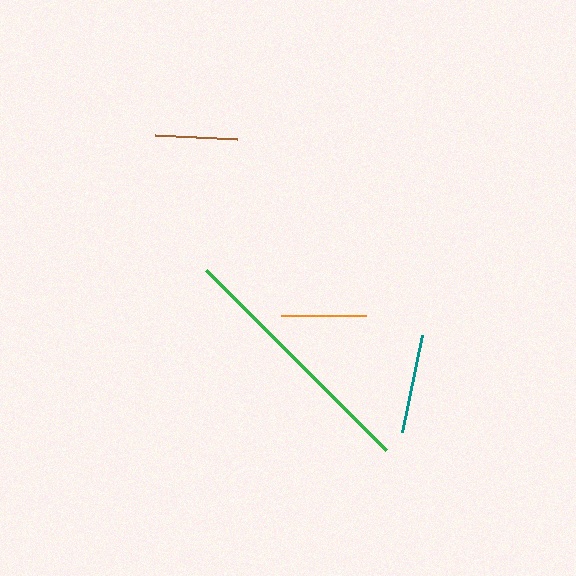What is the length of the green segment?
The green segment is approximately 254 pixels long.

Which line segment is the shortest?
The brown line is the shortest at approximately 82 pixels.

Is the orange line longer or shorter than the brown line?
The orange line is longer than the brown line.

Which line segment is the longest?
The green line is the longest at approximately 254 pixels.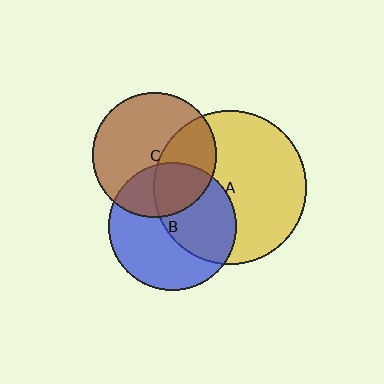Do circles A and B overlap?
Yes.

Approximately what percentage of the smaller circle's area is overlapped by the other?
Approximately 50%.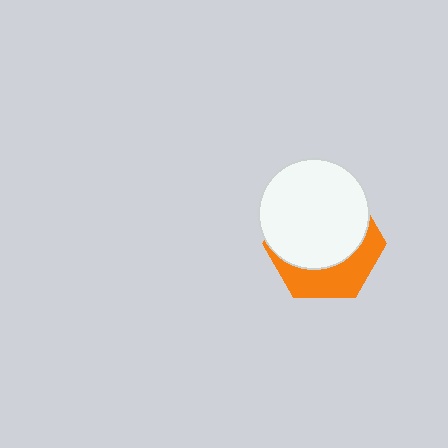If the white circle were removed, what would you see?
You would see the complete orange hexagon.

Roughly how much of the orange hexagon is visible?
A small part of it is visible (roughly 36%).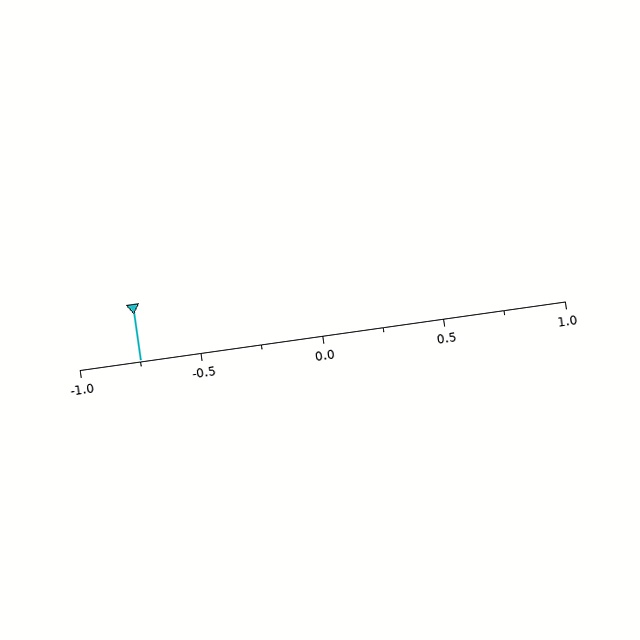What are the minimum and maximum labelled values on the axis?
The axis runs from -1.0 to 1.0.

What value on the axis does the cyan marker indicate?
The marker indicates approximately -0.75.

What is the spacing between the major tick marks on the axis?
The major ticks are spaced 0.5 apart.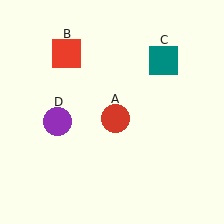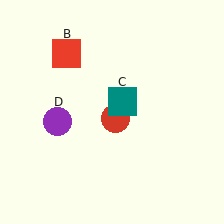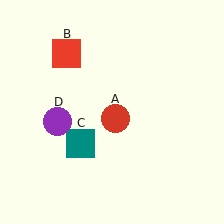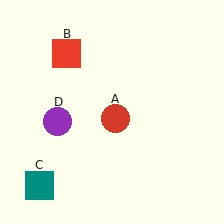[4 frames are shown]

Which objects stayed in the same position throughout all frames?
Red circle (object A) and red square (object B) and purple circle (object D) remained stationary.